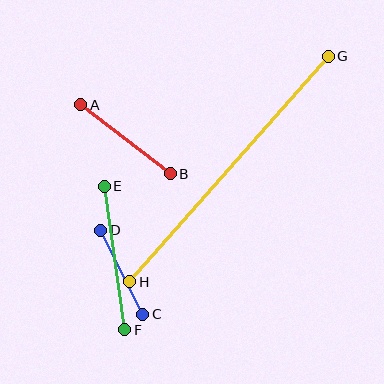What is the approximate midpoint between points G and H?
The midpoint is at approximately (229, 169) pixels.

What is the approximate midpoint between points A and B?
The midpoint is at approximately (125, 139) pixels.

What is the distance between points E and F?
The distance is approximately 145 pixels.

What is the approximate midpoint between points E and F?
The midpoint is at approximately (114, 258) pixels.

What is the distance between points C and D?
The distance is approximately 94 pixels.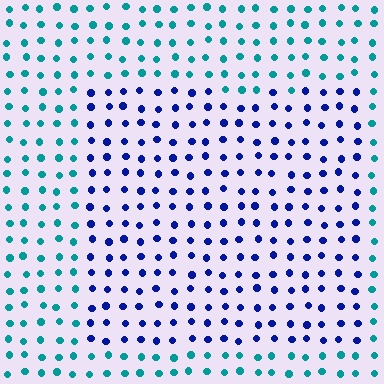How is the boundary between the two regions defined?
The boundary is defined purely by a slight shift in hue (about 54 degrees). Spacing, size, and orientation are identical on both sides.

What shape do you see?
I see a rectangle.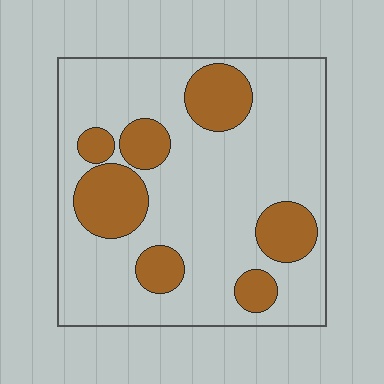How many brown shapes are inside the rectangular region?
7.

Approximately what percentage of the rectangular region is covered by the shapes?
Approximately 25%.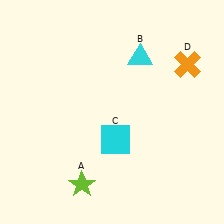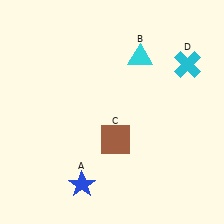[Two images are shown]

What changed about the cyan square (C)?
In Image 1, C is cyan. In Image 2, it changed to brown.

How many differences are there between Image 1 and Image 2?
There are 3 differences between the two images.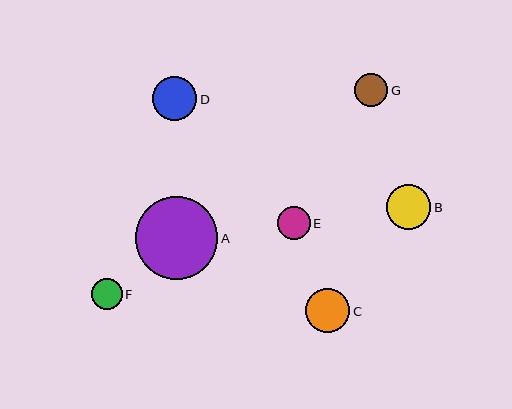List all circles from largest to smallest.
From largest to smallest: A, B, D, C, G, E, F.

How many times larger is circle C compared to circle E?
Circle C is approximately 1.4 times the size of circle E.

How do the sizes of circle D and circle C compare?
Circle D and circle C are approximately the same size.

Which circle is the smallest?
Circle F is the smallest with a size of approximately 31 pixels.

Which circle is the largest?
Circle A is the largest with a size of approximately 82 pixels.